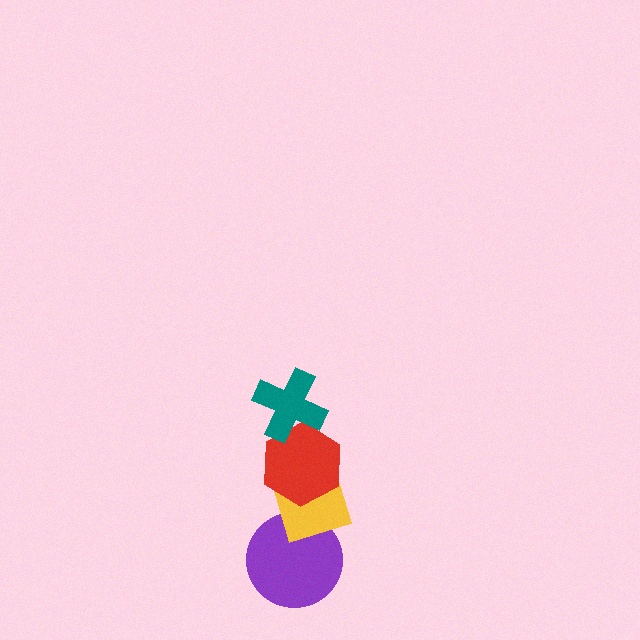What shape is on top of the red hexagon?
The teal cross is on top of the red hexagon.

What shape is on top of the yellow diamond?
The red hexagon is on top of the yellow diamond.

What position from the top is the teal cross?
The teal cross is 1st from the top.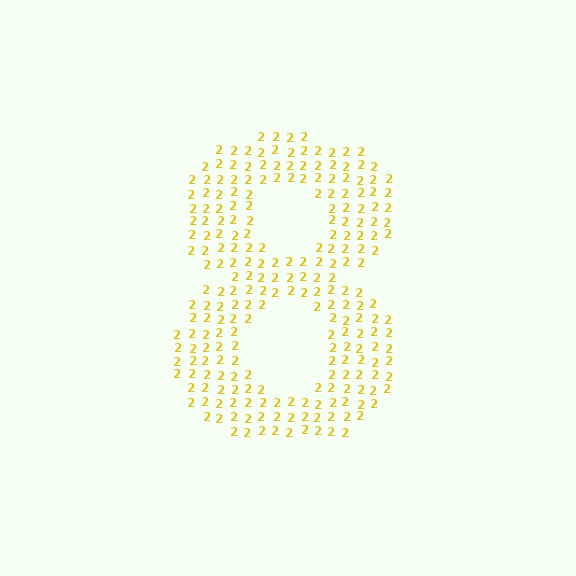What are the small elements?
The small elements are digit 2's.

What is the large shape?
The large shape is the digit 8.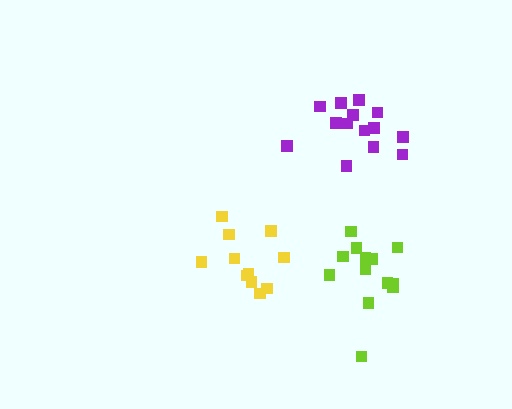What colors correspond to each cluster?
The clusters are colored: purple, lime, yellow.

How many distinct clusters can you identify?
There are 3 distinct clusters.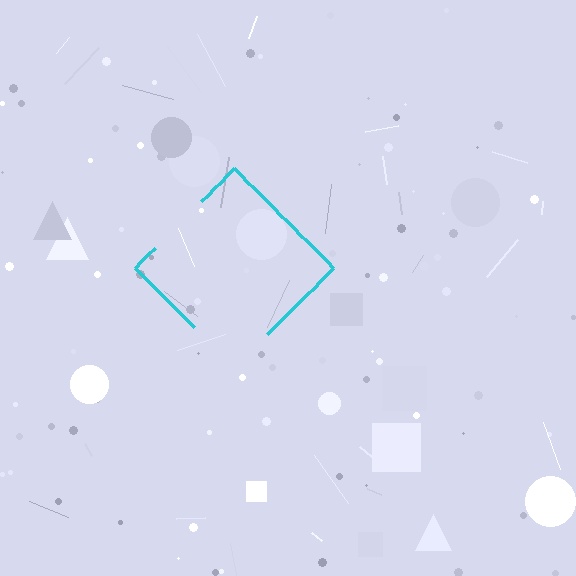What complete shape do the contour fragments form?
The contour fragments form a diamond.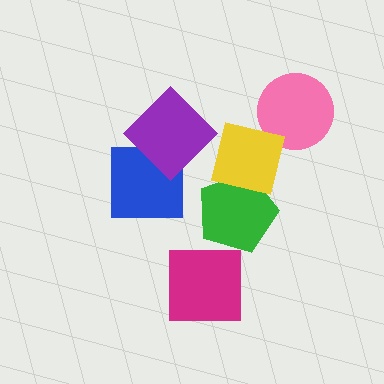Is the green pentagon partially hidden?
Yes, it is partially covered by another shape.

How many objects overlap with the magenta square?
0 objects overlap with the magenta square.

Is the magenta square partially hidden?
No, no other shape covers it.